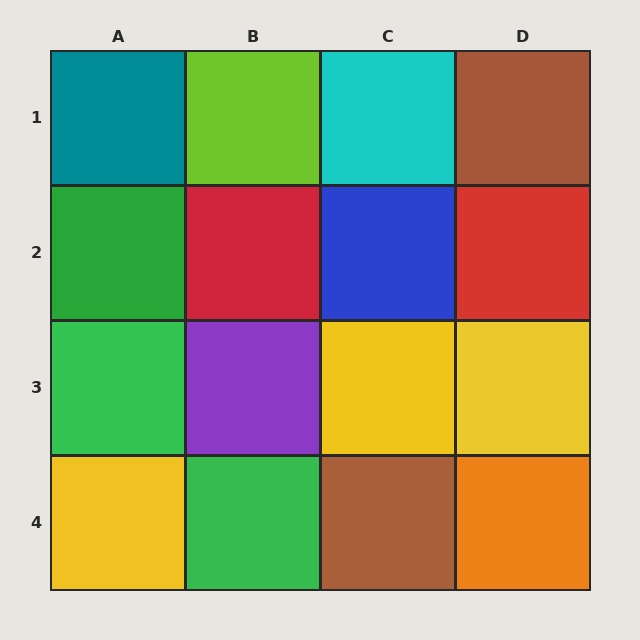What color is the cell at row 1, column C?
Cyan.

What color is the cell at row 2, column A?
Green.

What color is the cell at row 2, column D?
Red.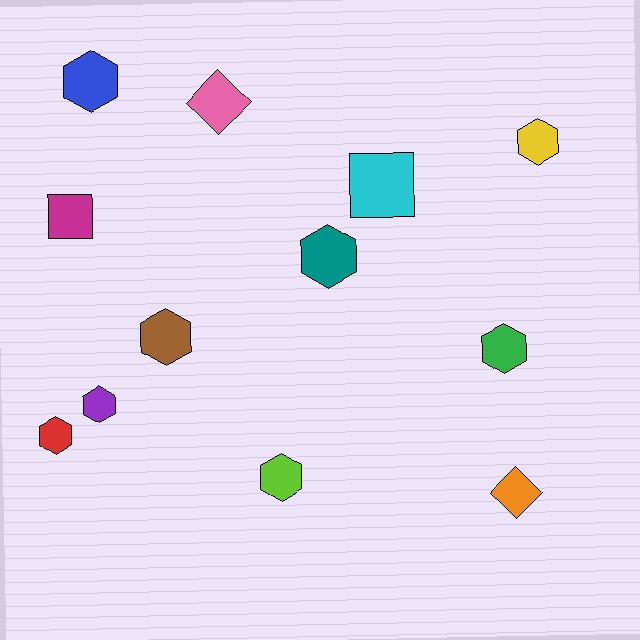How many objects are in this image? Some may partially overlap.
There are 12 objects.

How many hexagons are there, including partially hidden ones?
There are 8 hexagons.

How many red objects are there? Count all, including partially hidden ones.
There is 1 red object.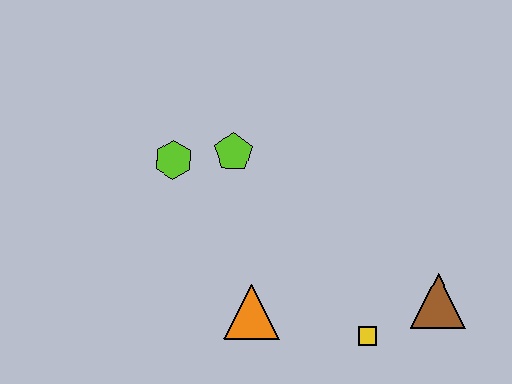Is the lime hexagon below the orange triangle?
No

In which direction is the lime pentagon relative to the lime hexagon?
The lime pentagon is to the right of the lime hexagon.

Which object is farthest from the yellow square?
The lime hexagon is farthest from the yellow square.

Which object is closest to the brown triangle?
The yellow square is closest to the brown triangle.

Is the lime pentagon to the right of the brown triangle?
No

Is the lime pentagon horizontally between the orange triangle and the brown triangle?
No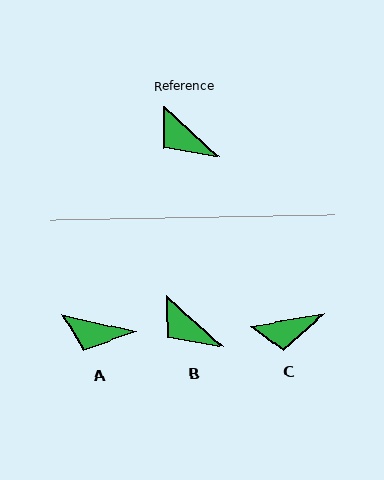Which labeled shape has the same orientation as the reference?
B.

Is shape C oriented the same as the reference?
No, it is off by about 53 degrees.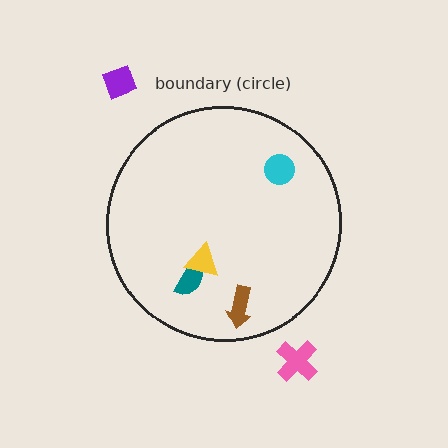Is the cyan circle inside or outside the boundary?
Inside.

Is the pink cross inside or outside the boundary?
Outside.